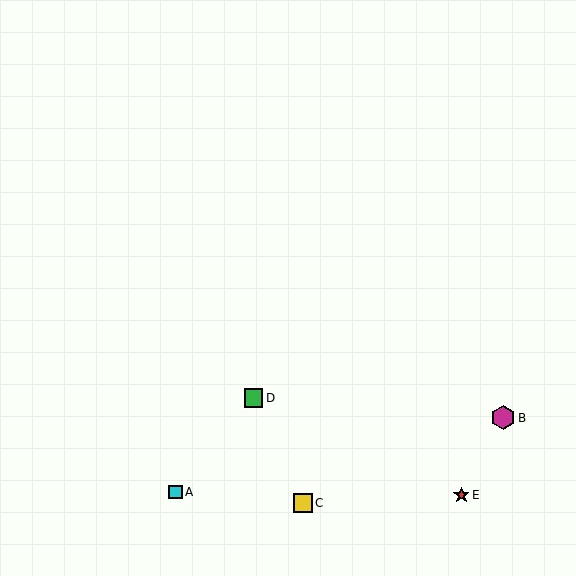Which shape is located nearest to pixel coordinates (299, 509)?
The yellow square (labeled C) at (303, 503) is nearest to that location.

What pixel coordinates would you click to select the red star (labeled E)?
Click at (461, 495) to select the red star E.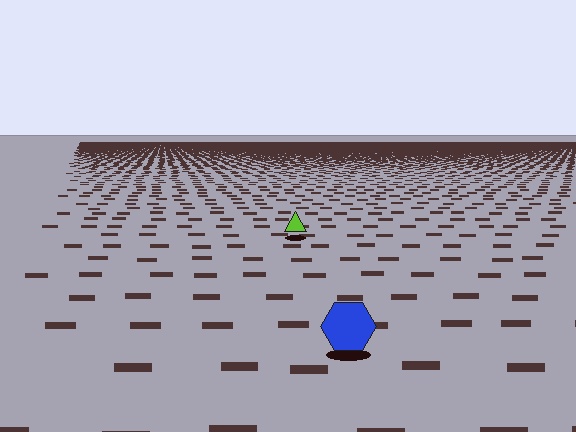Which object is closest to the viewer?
The blue hexagon is closest. The texture marks near it are larger and more spread out.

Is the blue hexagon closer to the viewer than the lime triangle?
Yes. The blue hexagon is closer — you can tell from the texture gradient: the ground texture is coarser near it.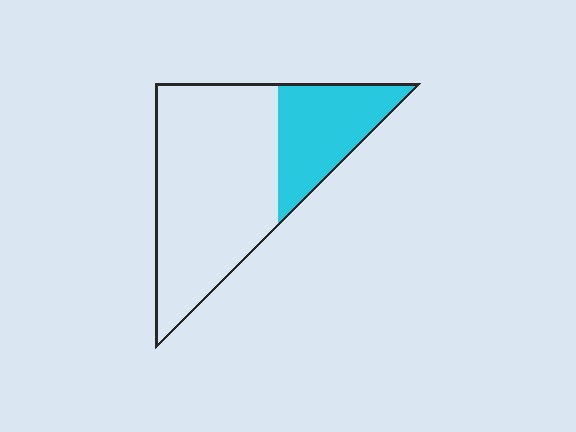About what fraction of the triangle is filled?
About one quarter (1/4).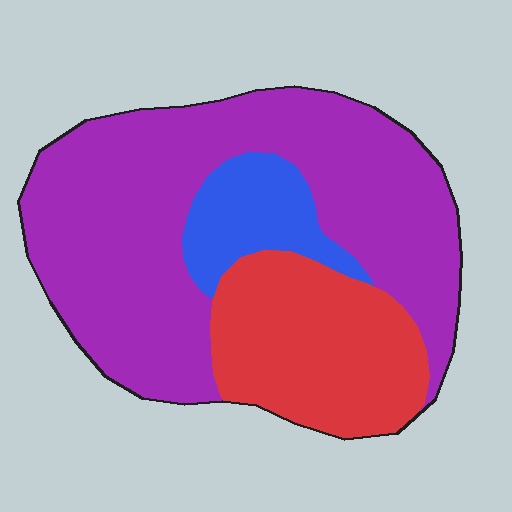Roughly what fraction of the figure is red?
Red takes up about one quarter (1/4) of the figure.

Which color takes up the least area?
Blue, at roughly 10%.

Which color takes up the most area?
Purple, at roughly 65%.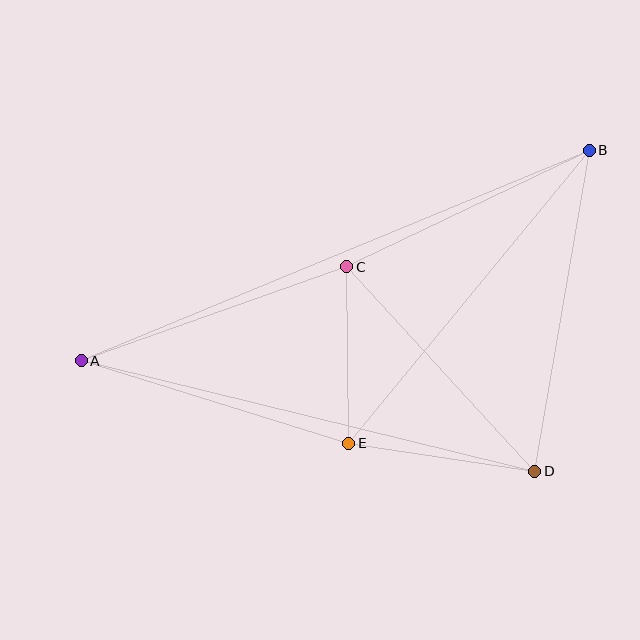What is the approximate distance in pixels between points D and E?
The distance between D and E is approximately 188 pixels.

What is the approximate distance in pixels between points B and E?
The distance between B and E is approximately 379 pixels.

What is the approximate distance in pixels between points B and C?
The distance between B and C is approximately 269 pixels.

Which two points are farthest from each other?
Points A and B are farthest from each other.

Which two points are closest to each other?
Points C and E are closest to each other.